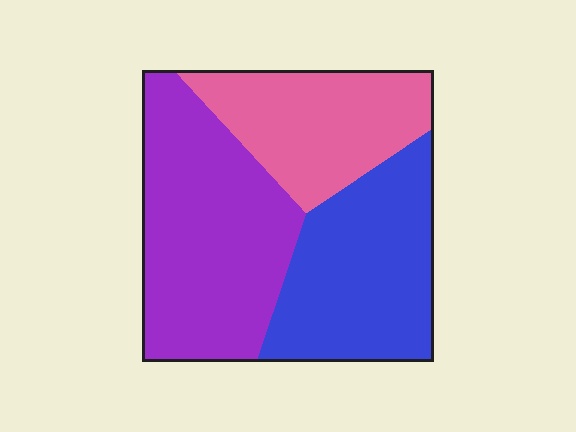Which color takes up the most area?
Purple, at roughly 40%.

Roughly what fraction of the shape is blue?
Blue covers around 35% of the shape.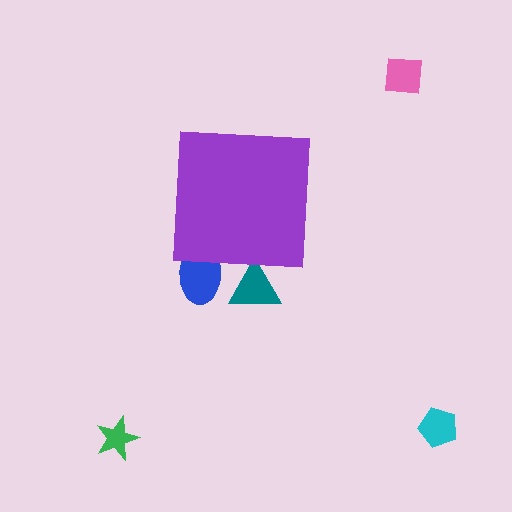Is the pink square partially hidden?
No, the pink square is fully visible.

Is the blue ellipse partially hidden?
Yes, the blue ellipse is partially hidden behind the purple square.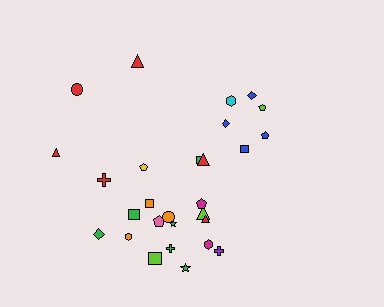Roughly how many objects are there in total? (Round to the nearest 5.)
Roughly 30 objects in total.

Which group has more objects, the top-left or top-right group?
The top-right group.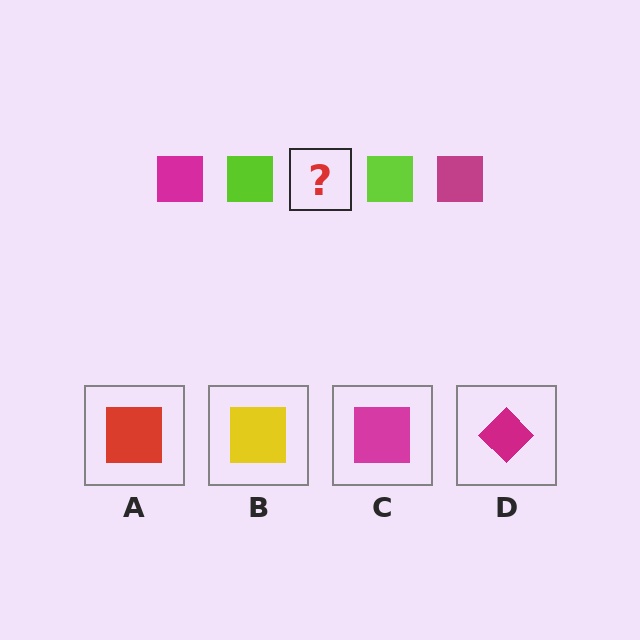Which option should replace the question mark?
Option C.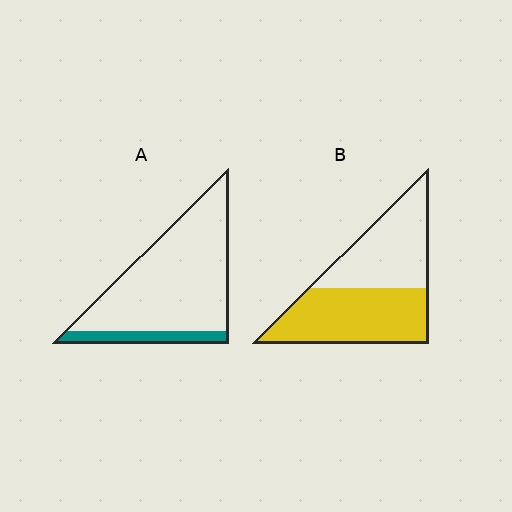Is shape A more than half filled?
No.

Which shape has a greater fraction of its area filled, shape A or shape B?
Shape B.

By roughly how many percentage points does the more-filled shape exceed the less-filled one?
By roughly 40 percentage points (B over A).